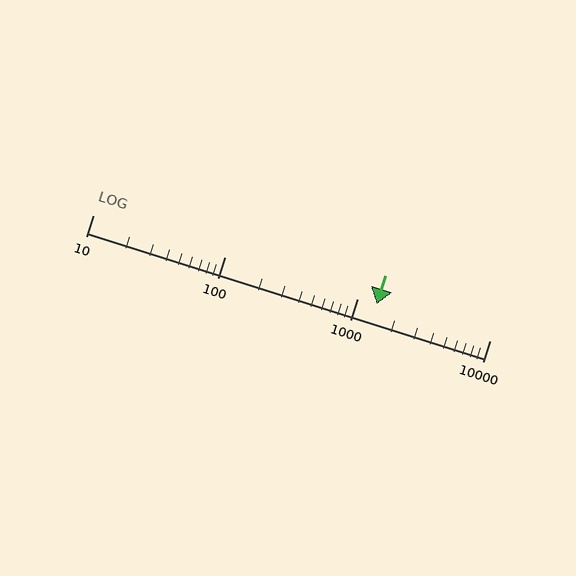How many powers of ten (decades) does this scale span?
The scale spans 3 decades, from 10 to 10000.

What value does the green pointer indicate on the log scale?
The pointer indicates approximately 1400.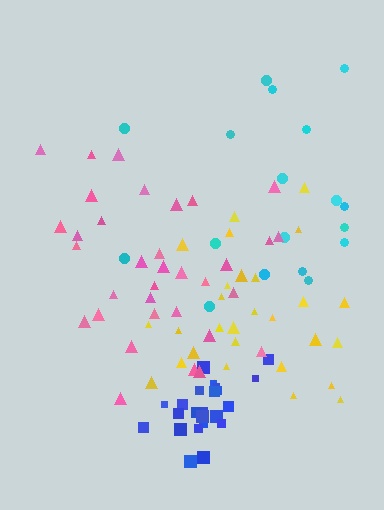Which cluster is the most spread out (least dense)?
Cyan.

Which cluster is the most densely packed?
Blue.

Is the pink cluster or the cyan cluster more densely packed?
Pink.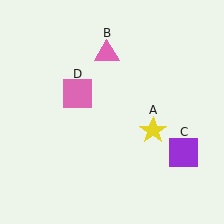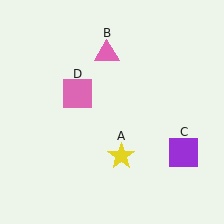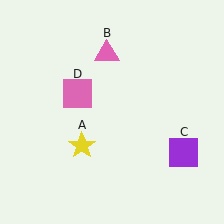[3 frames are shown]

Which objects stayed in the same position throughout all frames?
Pink triangle (object B) and purple square (object C) and pink square (object D) remained stationary.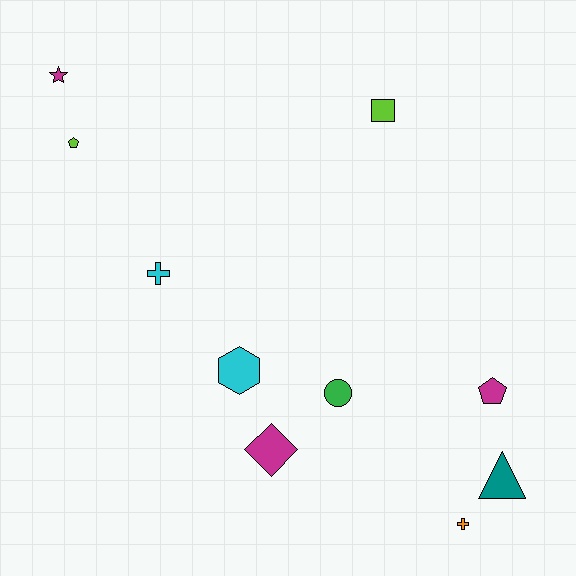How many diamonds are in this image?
There is 1 diamond.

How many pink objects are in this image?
There are no pink objects.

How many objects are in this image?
There are 10 objects.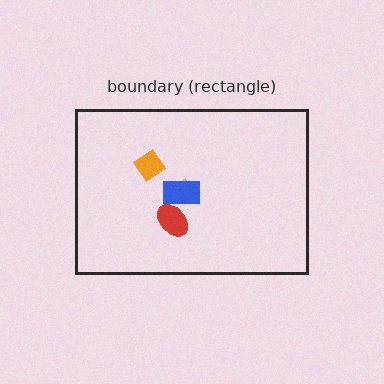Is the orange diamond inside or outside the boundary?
Inside.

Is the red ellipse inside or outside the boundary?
Inside.